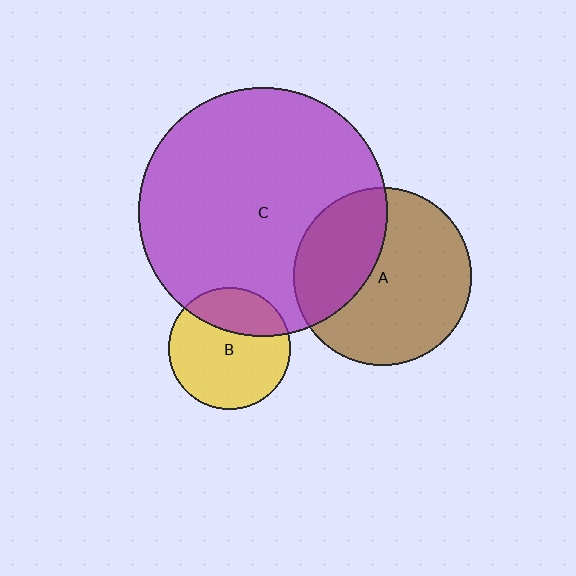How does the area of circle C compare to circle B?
Approximately 4.2 times.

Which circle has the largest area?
Circle C (purple).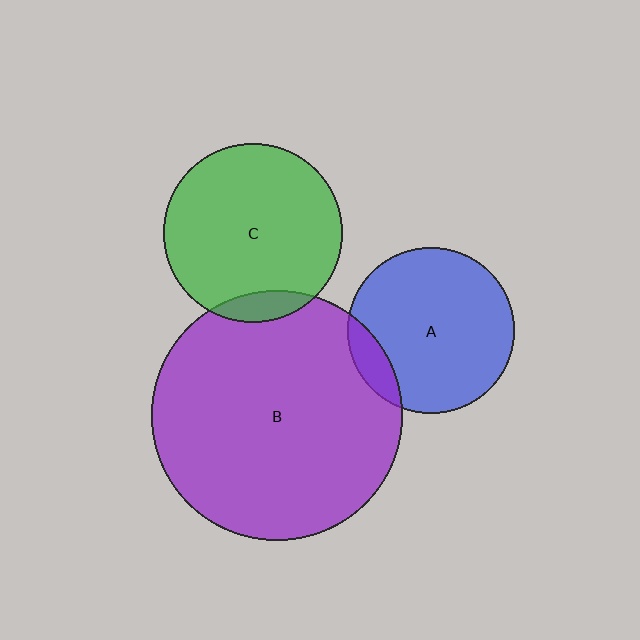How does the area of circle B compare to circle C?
Approximately 2.0 times.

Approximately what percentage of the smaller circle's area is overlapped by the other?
Approximately 10%.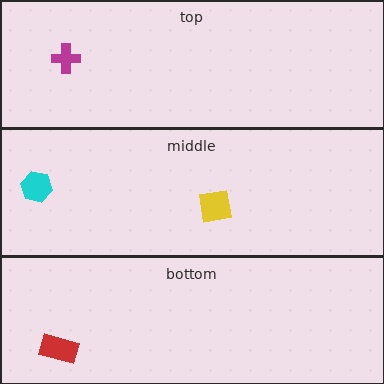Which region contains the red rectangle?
The bottom region.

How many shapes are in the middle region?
2.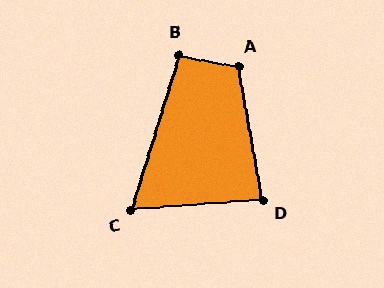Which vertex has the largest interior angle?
A, at approximately 111 degrees.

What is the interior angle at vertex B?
Approximately 96 degrees (obtuse).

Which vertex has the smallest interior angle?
C, at approximately 69 degrees.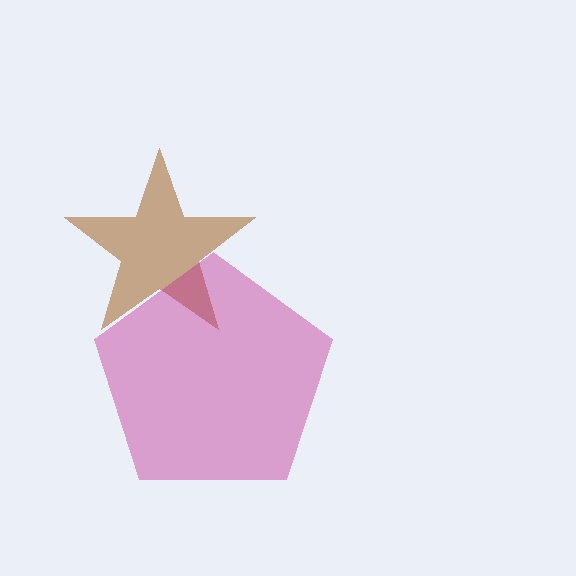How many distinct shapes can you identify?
There are 2 distinct shapes: a brown star, a magenta pentagon.